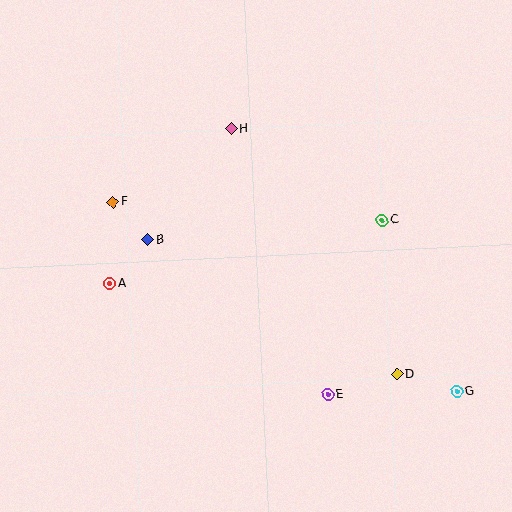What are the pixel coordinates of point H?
Point H is at (231, 129).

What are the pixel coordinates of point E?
Point E is at (328, 395).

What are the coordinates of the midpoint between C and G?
The midpoint between C and G is at (420, 306).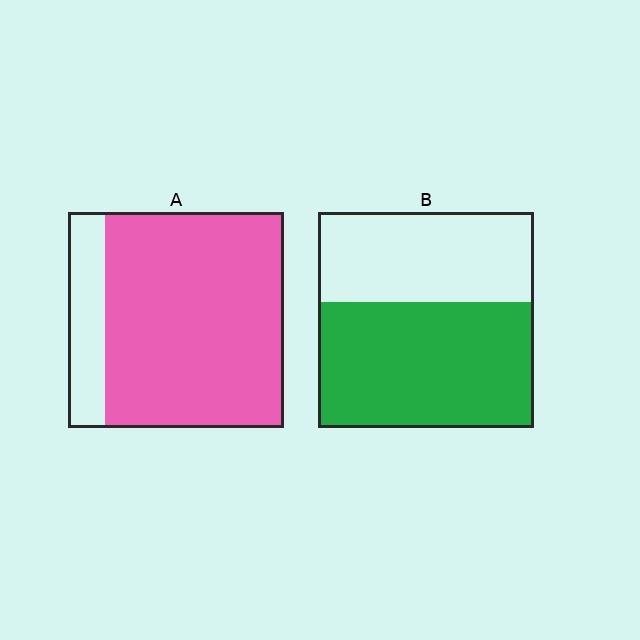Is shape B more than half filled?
Yes.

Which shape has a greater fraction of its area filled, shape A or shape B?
Shape A.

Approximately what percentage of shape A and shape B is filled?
A is approximately 85% and B is approximately 60%.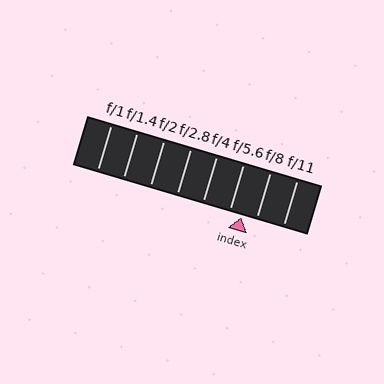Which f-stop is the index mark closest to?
The index mark is closest to f/5.6.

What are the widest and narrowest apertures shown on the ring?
The widest aperture shown is f/1 and the narrowest is f/11.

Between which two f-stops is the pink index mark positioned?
The index mark is between f/5.6 and f/8.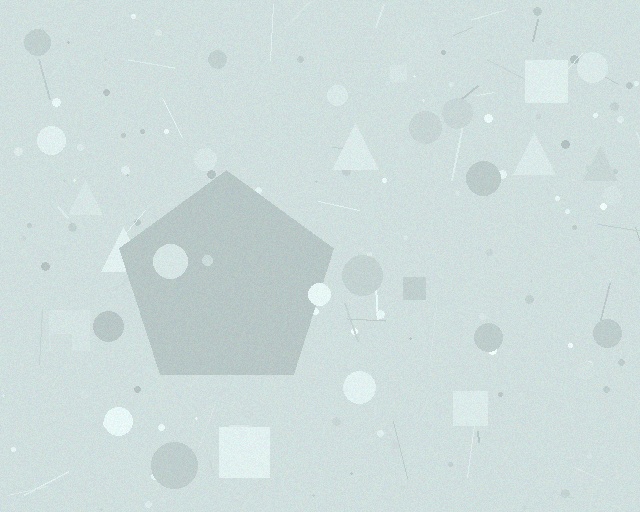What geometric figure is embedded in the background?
A pentagon is embedded in the background.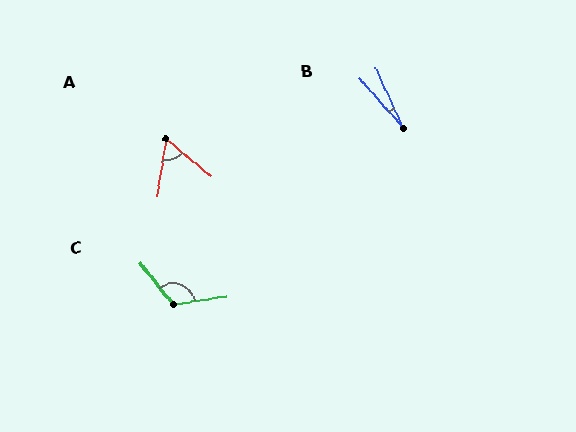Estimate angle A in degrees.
Approximately 59 degrees.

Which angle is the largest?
C, at approximately 120 degrees.